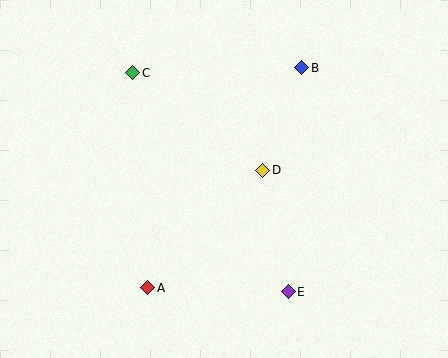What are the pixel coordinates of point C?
Point C is at (133, 73).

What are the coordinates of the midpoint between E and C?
The midpoint between E and C is at (210, 182).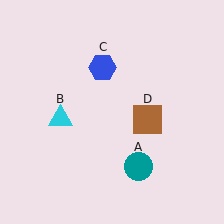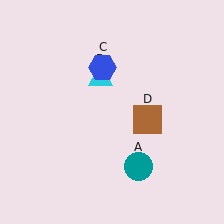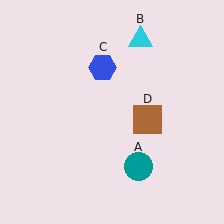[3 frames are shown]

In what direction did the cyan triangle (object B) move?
The cyan triangle (object B) moved up and to the right.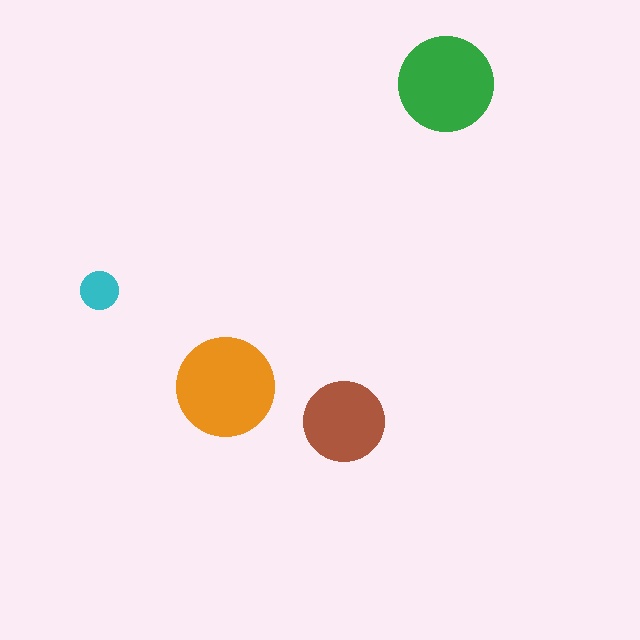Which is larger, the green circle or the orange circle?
The orange one.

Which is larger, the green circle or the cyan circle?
The green one.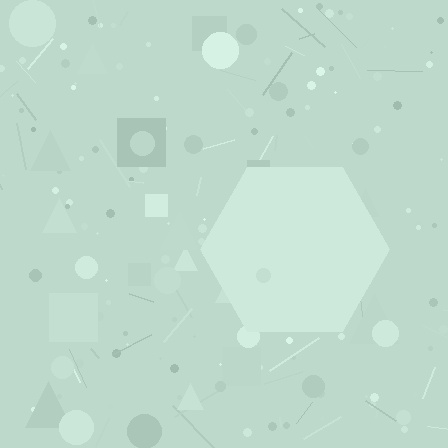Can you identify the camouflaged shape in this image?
The camouflaged shape is a hexagon.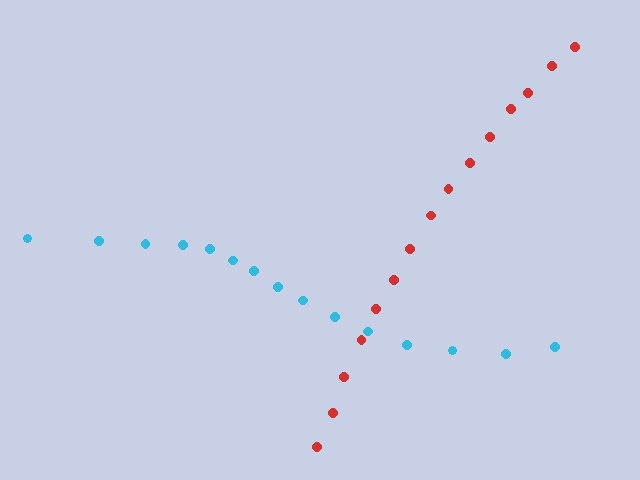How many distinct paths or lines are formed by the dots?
There are 2 distinct paths.